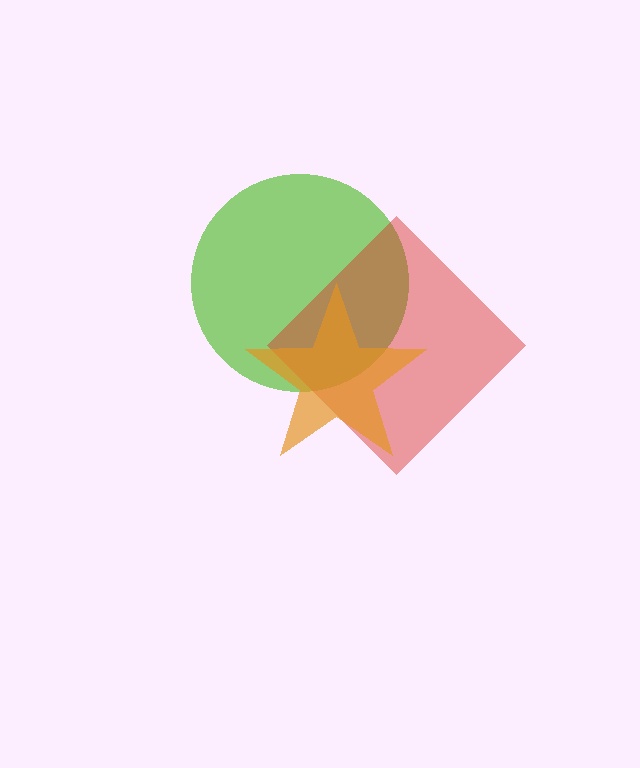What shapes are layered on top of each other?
The layered shapes are: a lime circle, a red diamond, an orange star.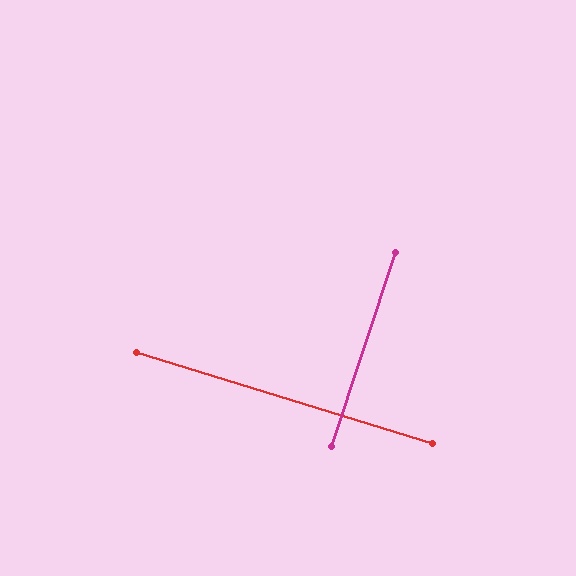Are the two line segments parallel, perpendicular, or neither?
Perpendicular — they meet at approximately 89°.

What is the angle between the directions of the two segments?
Approximately 89 degrees.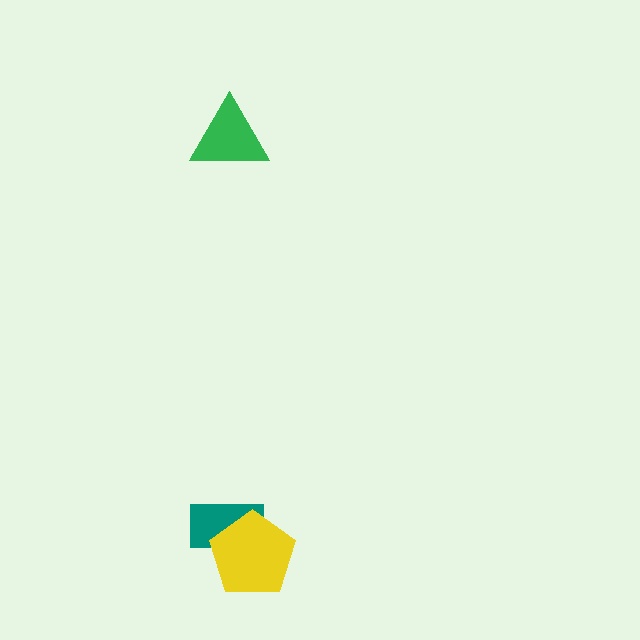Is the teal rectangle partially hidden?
Yes, it is partially covered by another shape.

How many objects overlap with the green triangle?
0 objects overlap with the green triangle.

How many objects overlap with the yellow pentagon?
1 object overlaps with the yellow pentagon.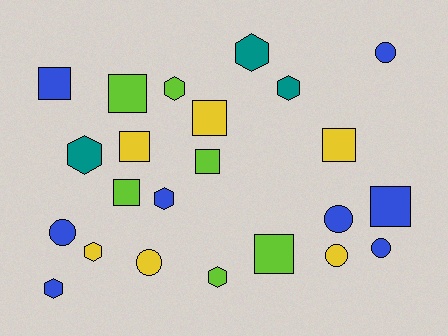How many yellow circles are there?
There are 2 yellow circles.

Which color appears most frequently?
Blue, with 8 objects.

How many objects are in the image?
There are 23 objects.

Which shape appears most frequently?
Square, with 9 objects.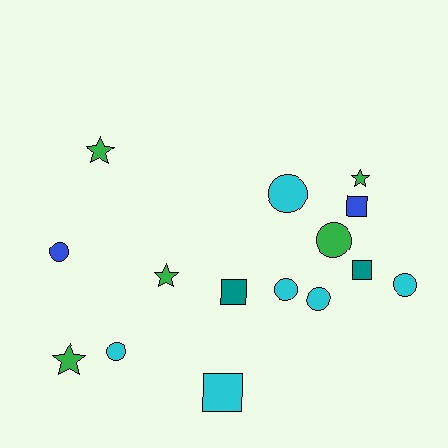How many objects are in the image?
There are 15 objects.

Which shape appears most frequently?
Circle, with 7 objects.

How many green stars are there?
There are 4 green stars.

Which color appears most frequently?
Cyan, with 6 objects.